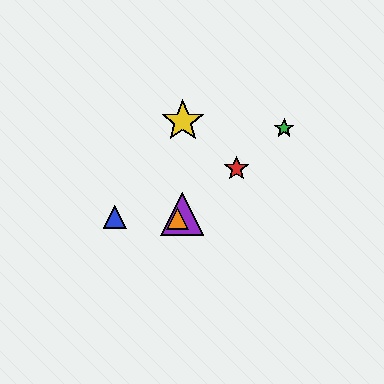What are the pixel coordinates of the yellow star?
The yellow star is at (183, 121).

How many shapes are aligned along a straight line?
4 shapes (the red star, the green star, the purple triangle, the orange triangle) are aligned along a straight line.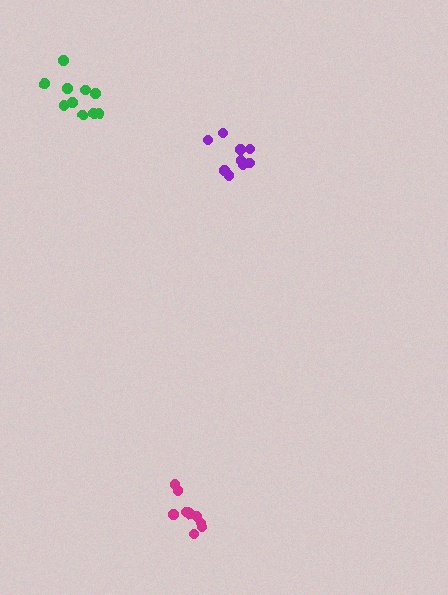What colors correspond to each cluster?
The clusters are colored: magenta, green, purple.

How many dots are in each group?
Group 1: 9 dots, Group 2: 10 dots, Group 3: 9 dots (28 total).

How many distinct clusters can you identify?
There are 3 distinct clusters.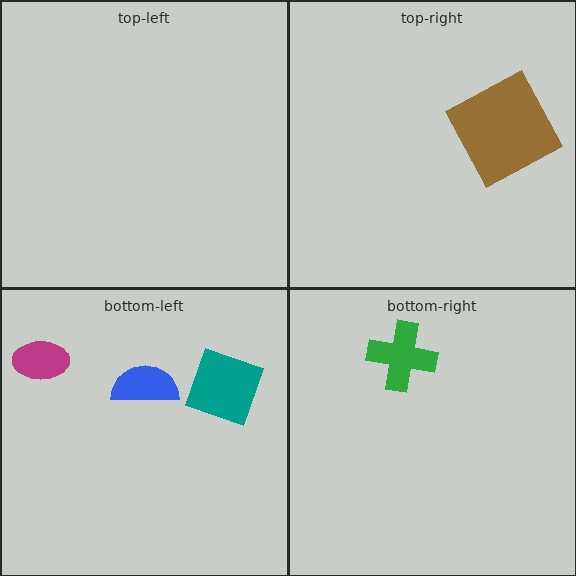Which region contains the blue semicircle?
The bottom-left region.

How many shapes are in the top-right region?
1.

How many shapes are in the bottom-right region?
1.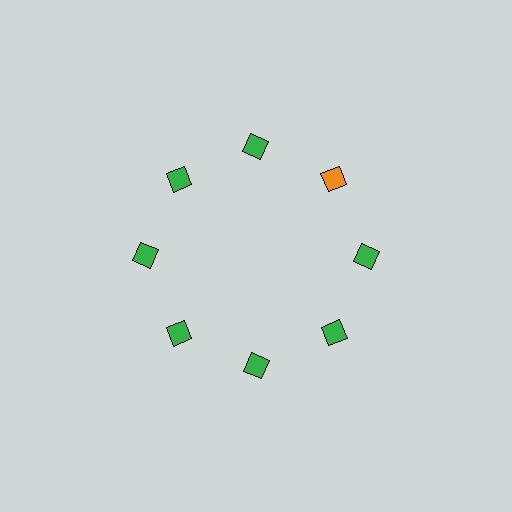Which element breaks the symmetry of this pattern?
The orange diamond at roughly the 2 o'clock position breaks the symmetry. All other shapes are green diamonds.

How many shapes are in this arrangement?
There are 8 shapes arranged in a ring pattern.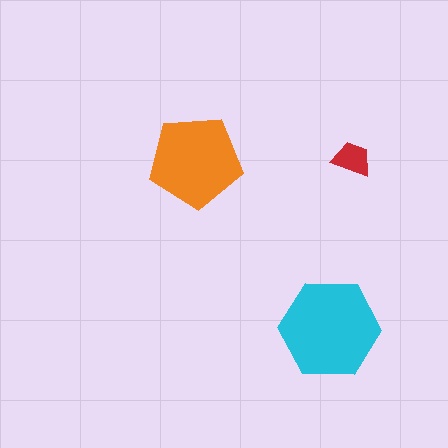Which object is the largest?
The cyan hexagon.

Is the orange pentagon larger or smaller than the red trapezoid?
Larger.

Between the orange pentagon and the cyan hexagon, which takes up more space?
The cyan hexagon.